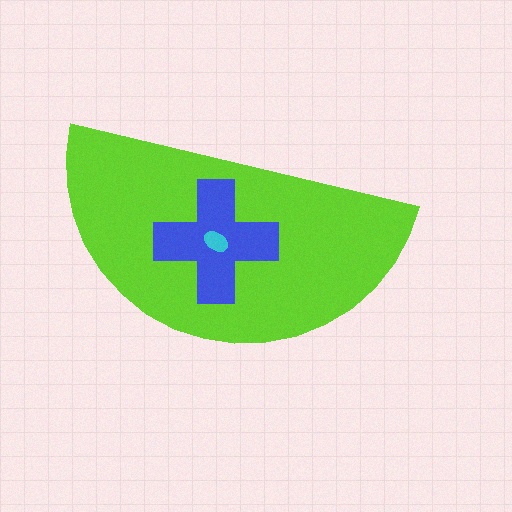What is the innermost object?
The cyan ellipse.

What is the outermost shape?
The lime semicircle.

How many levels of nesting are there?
3.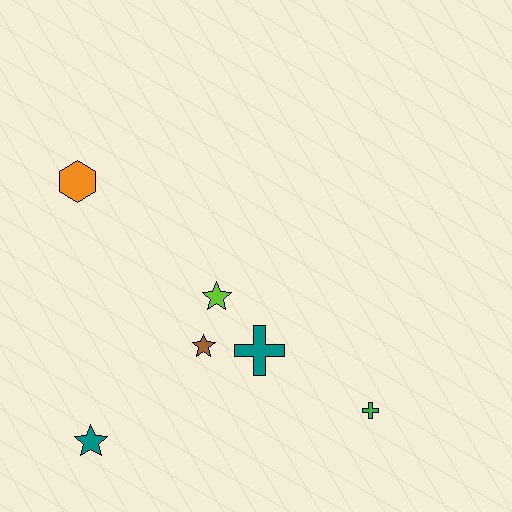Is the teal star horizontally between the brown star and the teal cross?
No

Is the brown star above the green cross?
Yes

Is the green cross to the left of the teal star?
No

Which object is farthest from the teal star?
The green cross is farthest from the teal star.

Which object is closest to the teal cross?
The brown star is closest to the teal cross.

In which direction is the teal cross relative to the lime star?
The teal cross is below the lime star.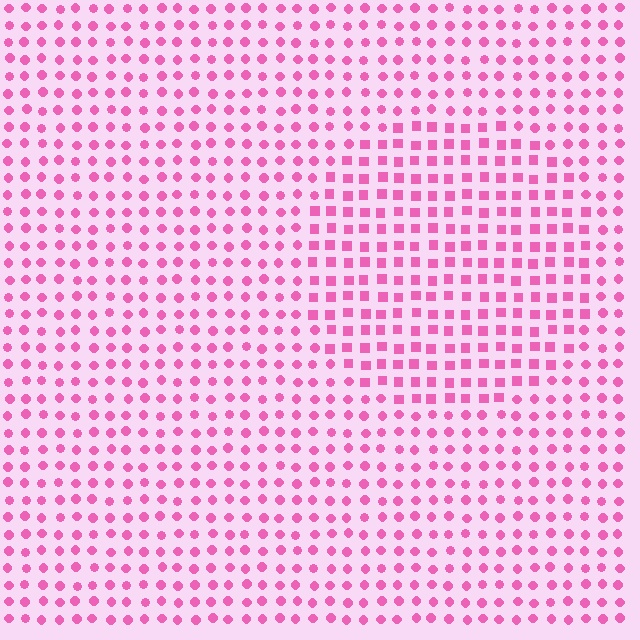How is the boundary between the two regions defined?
The boundary is defined by a change in element shape: squares inside vs. circles outside. All elements share the same color and spacing.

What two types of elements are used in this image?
The image uses squares inside the circle region and circles outside it.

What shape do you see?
I see a circle.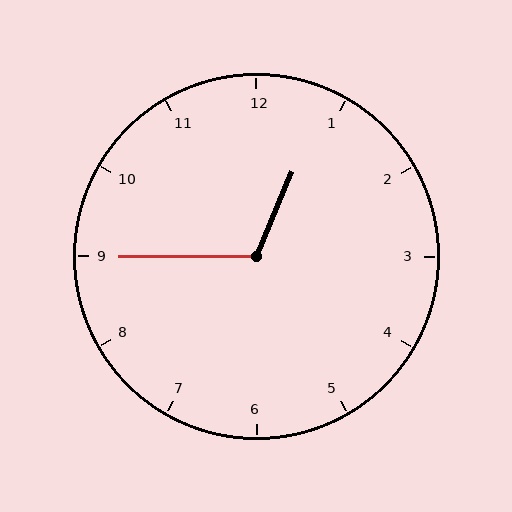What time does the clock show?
12:45.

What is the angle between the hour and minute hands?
Approximately 112 degrees.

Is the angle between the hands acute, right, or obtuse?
It is obtuse.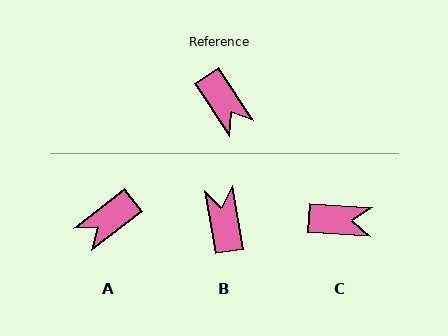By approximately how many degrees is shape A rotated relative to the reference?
Approximately 86 degrees clockwise.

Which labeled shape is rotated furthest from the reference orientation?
B, about 156 degrees away.